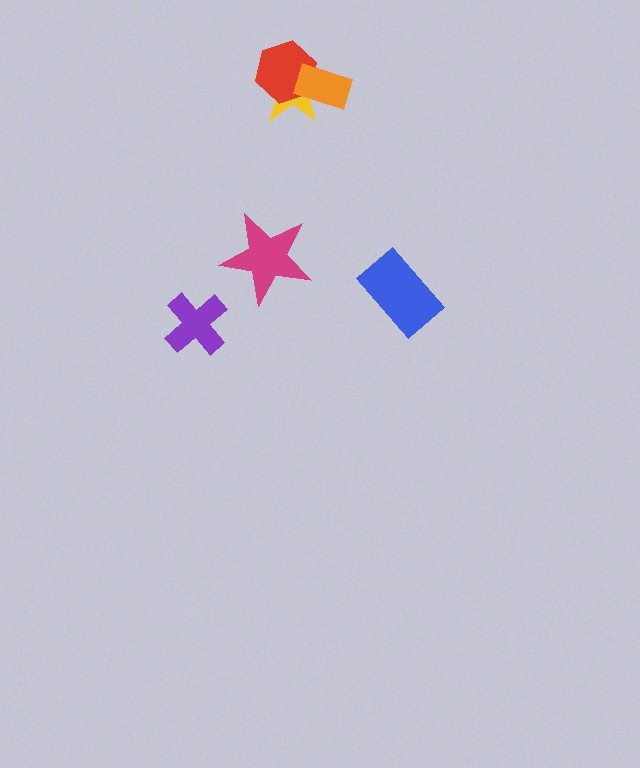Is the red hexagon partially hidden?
Yes, it is partially covered by another shape.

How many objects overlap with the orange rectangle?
2 objects overlap with the orange rectangle.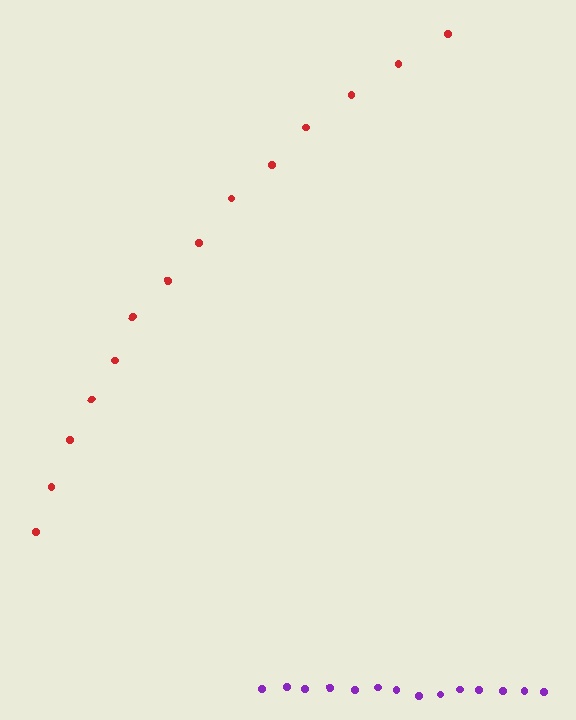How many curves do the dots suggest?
There are 2 distinct paths.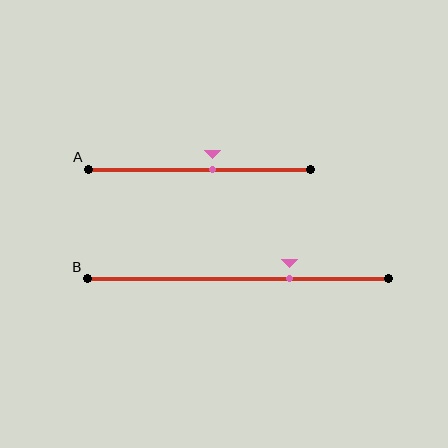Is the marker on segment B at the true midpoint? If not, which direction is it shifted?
No, the marker on segment B is shifted to the right by about 17% of the segment length.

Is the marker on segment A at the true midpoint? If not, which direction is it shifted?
No, the marker on segment A is shifted to the right by about 6% of the segment length.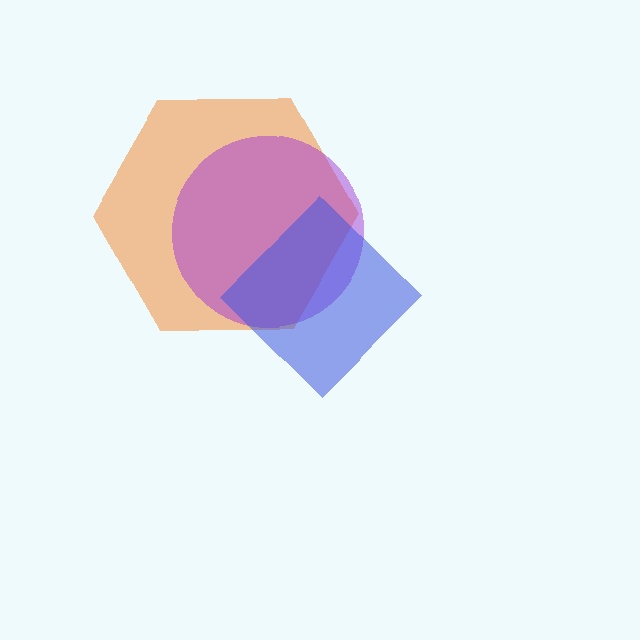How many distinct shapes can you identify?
There are 3 distinct shapes: an orange hexagon, a purple circle, a blue diamond.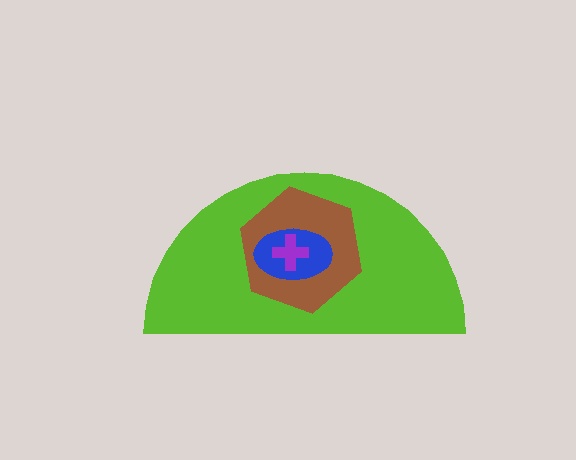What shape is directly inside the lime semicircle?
The brown hexagon.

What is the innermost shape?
The purple cross.